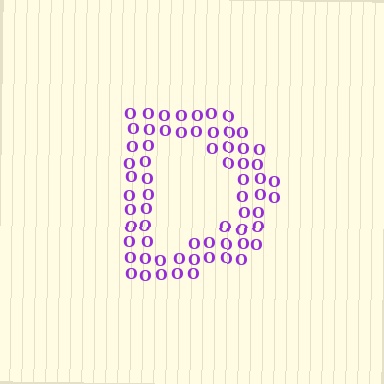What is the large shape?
The large shape is the letter D.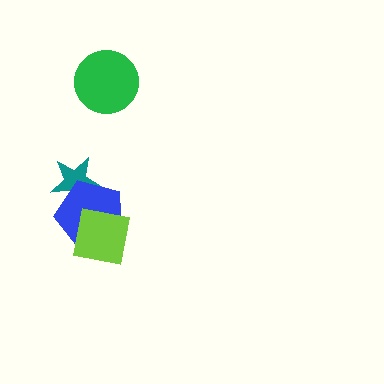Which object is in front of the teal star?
The blue pentagon is in front of the teal star.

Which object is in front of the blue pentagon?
The lime square is in front of the blue pentagon.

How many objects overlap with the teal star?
1 object overlaps with the teal star.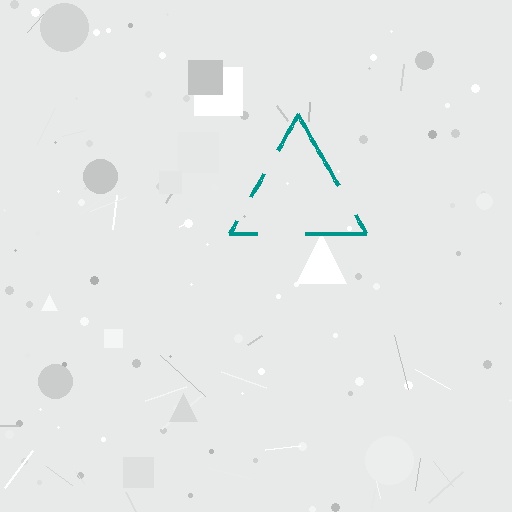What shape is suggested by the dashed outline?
The dashed outline suggests a triangle.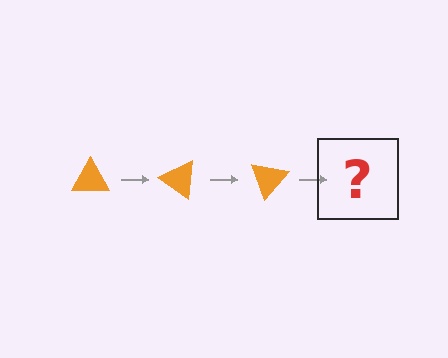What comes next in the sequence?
The next element should be an orange triangle rotated 105 degrees.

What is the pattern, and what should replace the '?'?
The pattern is that the triangle rotates 35 degrees each step. The '?' should be an orange triangle rotated 105 degrees.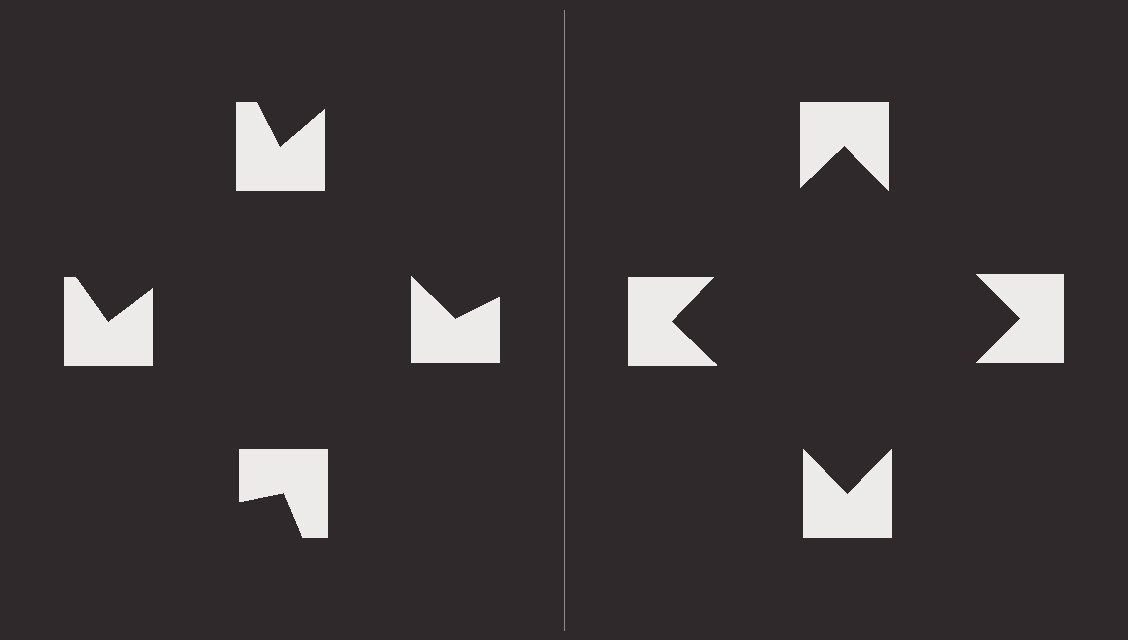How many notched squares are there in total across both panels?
8 — 4 on each side.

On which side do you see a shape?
An illusory square appears on the right side. On the left side the wedge cuts are rotated, so no coherent shape forms.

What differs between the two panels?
The notched squares are positioned identically on both sides; only the wedge orientations differ. On the right they align to a square; on the left they are misaligned.